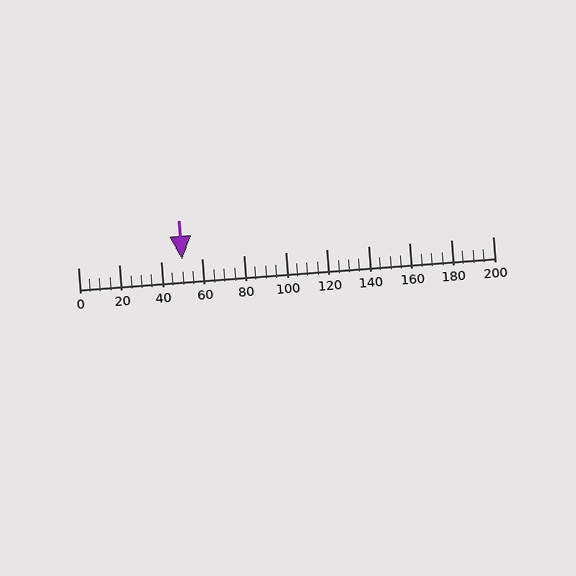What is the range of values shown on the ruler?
The ruler shows values from 0 to 200.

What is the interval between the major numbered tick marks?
The major tick marks are spaced 20 units apart.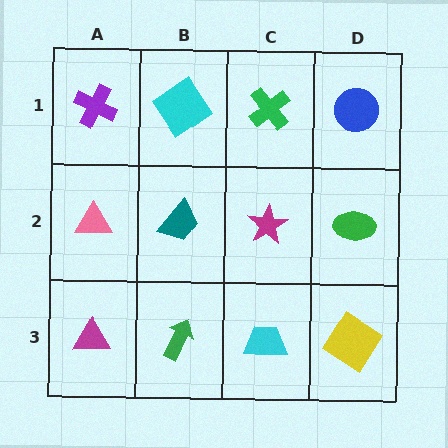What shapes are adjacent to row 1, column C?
A magenta star (row 2, column C), a cyan diamond (row 1, column B), a blue circle (row 1, column D).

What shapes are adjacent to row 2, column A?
A purple cross (row 1, column A), a magenta triangle (row 3, column A), a teal trapezoid (row 2, column B).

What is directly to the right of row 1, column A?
A cyan diamond.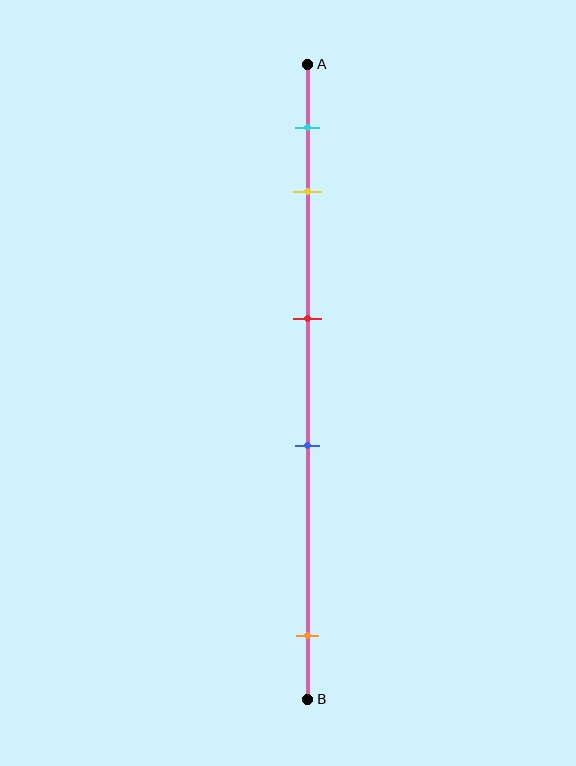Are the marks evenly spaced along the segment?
No, the marks are not evenly spaced.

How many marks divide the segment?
There are 5 marks dividing the segment.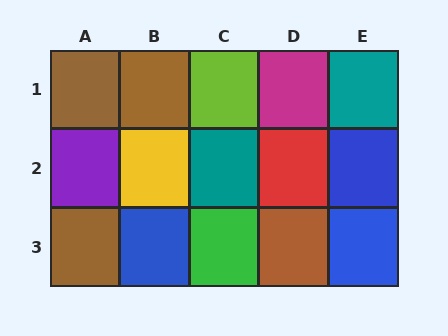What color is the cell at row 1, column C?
Lime.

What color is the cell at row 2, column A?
Purple.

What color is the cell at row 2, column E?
Blue.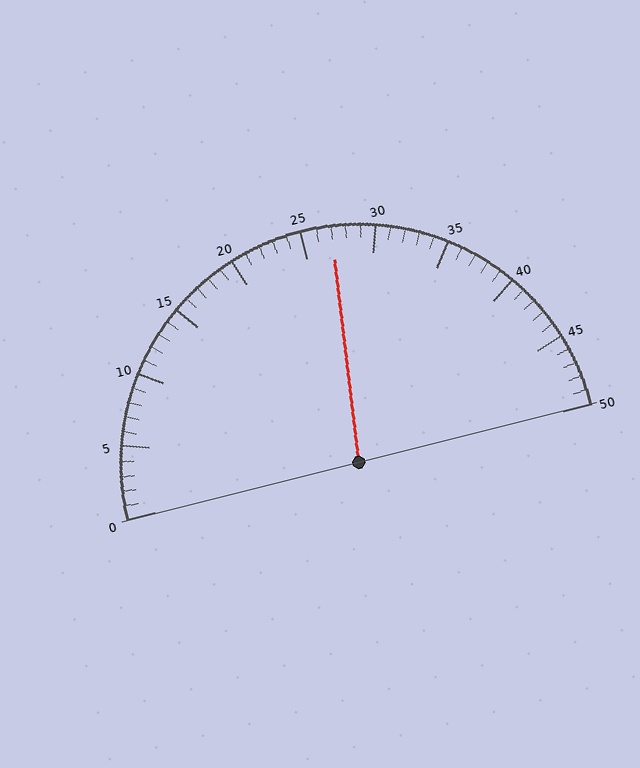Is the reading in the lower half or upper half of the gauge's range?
The reading is in the upper half of the range (0 to 50).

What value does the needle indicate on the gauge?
The needle indicates approximately 27.